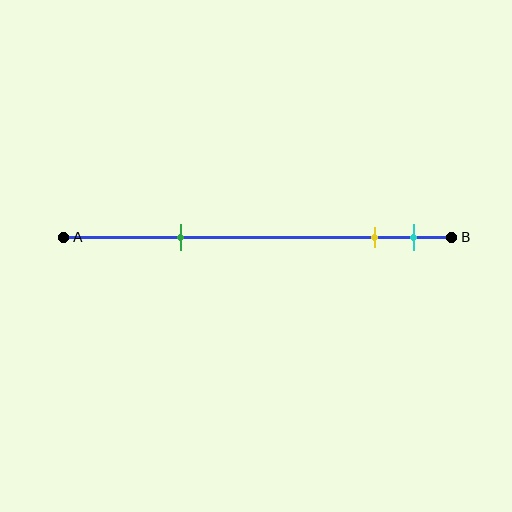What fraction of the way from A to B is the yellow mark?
The yellow mark is approximately 80% (0.8) of the way from A to B.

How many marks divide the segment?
There are 3 marks dividing the segment.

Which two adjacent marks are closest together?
The yellow and cyan marks are the closest adjacent pair.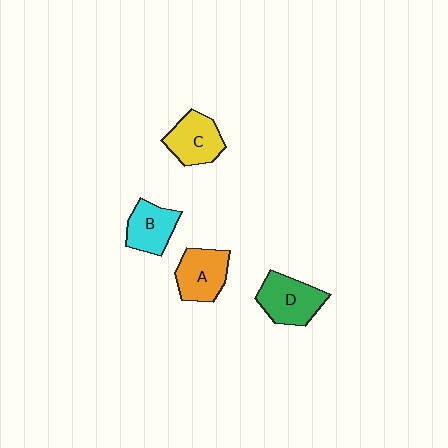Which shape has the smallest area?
Shape B (cyan).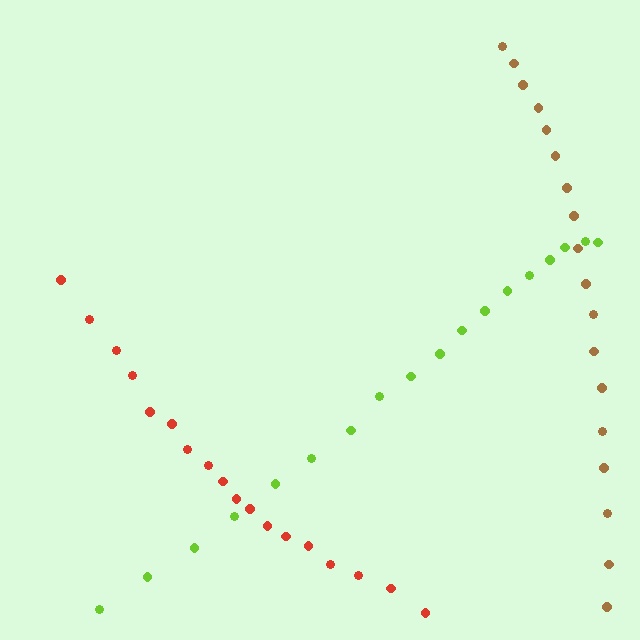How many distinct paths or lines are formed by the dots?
There are 3 distinct paths.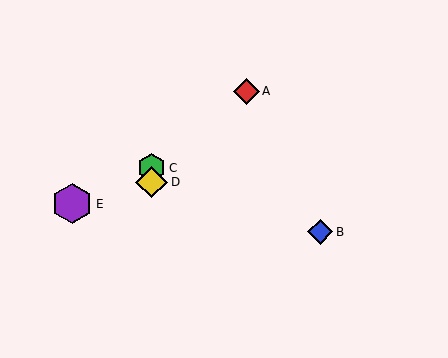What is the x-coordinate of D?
Object D is at x≈152.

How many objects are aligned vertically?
2 objects (C, D) are aligned vertically.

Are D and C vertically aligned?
Yes, both are at x≈152.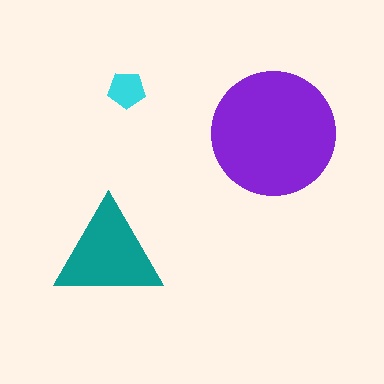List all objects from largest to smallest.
The purple circle, the teal triangle, the cyan pentagon.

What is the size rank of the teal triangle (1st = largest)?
2nd.